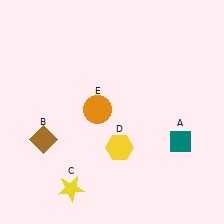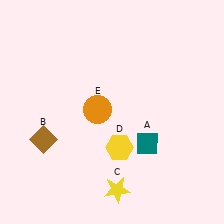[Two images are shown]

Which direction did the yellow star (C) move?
The yellow star (C) moved right.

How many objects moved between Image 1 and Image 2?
2 objects moved between the two images.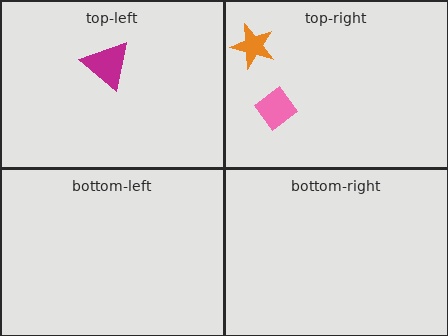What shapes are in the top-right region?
The pink diamond, the orange star.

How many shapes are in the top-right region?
2.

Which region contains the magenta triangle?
The top-left region.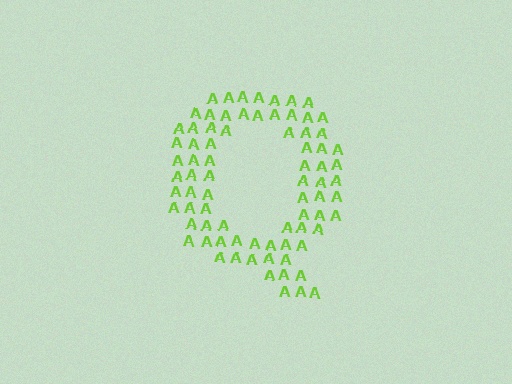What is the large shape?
The large shape is the letter Q.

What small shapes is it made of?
It is made of small letter A's.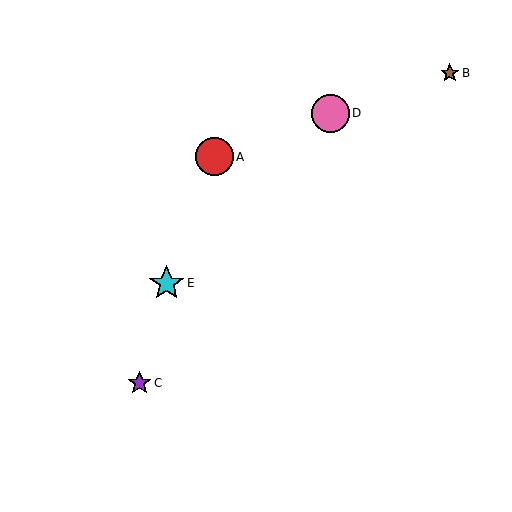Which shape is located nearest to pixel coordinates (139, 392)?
The purple star (labeled C) at (140, 383) is nearest to that location.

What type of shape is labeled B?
Shape B is a brown star.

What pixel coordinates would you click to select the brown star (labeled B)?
Click at (450, 73) to select the brown star B.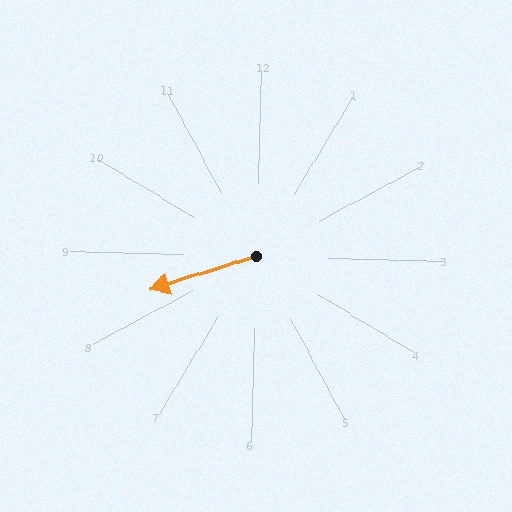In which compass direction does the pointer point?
West.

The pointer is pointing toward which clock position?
Roughly 8 o'clock.